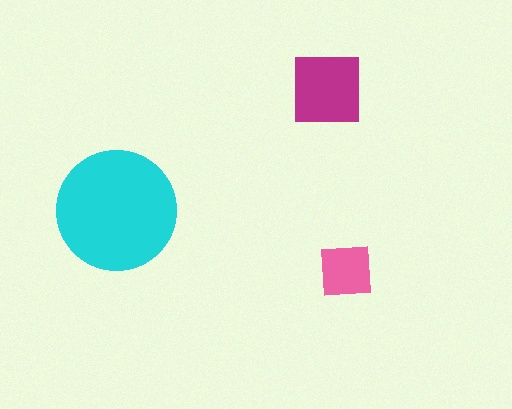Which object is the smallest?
The pink square.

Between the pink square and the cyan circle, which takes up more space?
The cyan circle.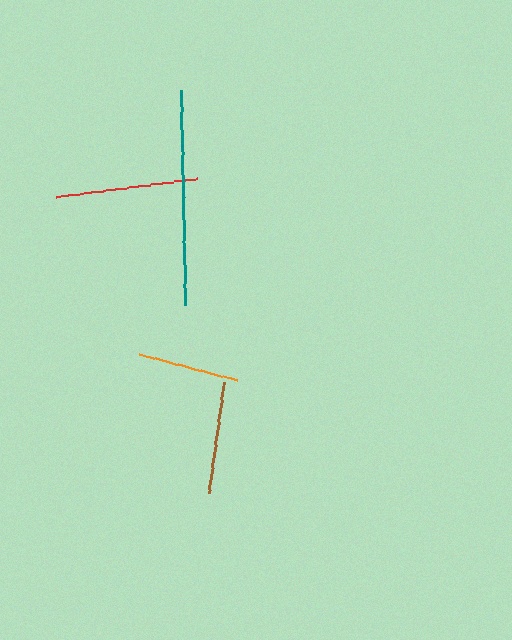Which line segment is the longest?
The teal line is the longest at approximately 215 pixels.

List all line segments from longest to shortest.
From longest to shortest: teal, red, brown, orange.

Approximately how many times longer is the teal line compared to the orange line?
The teal line is approximately 2.2 times the length of the orange line.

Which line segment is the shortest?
The orange line is the shortest at approximately 100 pixels.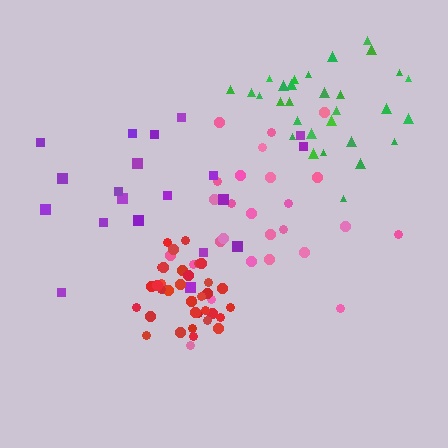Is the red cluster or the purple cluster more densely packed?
Red.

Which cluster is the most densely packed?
Red.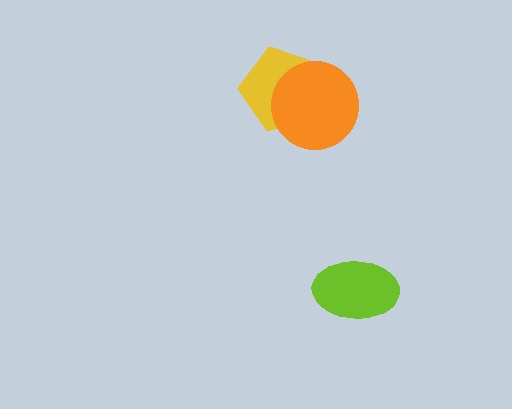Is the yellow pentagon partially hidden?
Yes, it is partially covered by another shape.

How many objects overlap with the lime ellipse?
0 objects overlap with the lime ellipse.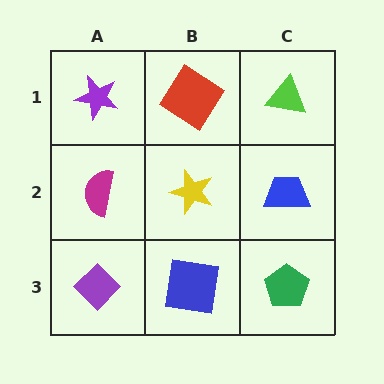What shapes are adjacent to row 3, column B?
A yellow star (row 2, column B), a purple diamond (row 3, column A), a green pentagon (row 3, column C).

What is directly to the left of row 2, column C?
A yellow star.